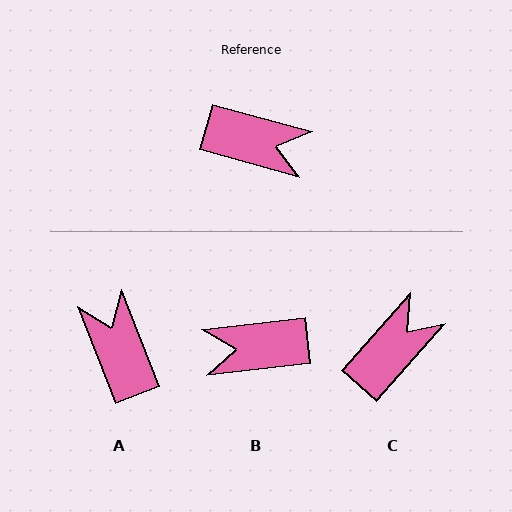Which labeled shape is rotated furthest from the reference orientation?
B, about 158 degrees away.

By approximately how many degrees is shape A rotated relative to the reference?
Approximately 127 degrees counter-clockwise.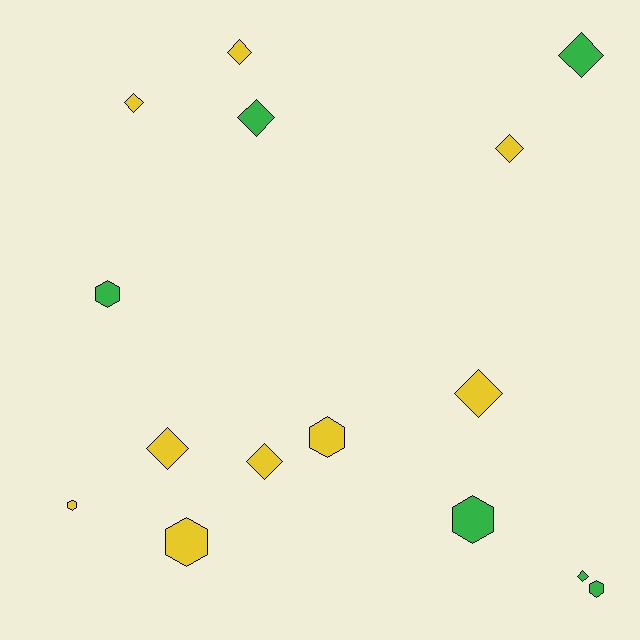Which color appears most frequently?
Yellow, with 9 objects.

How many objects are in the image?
There are 15 objects.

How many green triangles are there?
There are no green triangles.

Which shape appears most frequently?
Diamond, with 9 objects.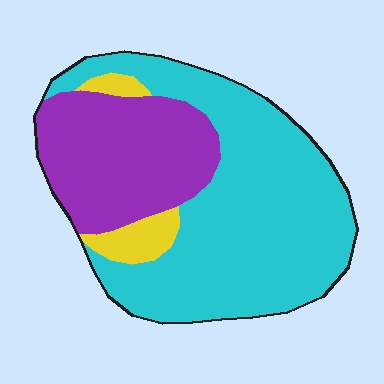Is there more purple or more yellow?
Purple.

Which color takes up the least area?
Yellow, at roughly 5%.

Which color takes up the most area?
Cyan, at roughly 60%.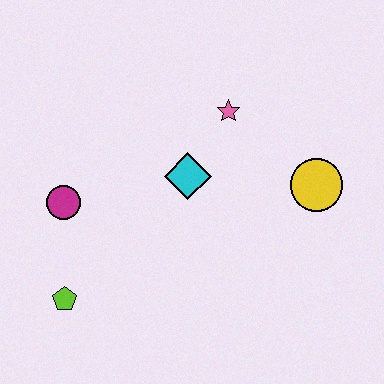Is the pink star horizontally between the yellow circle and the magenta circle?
Yes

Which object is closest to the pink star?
The cyan diamond is closest to the pink star.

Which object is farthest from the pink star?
The lime pentagon is farthest from the pink star.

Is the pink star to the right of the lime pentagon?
Yes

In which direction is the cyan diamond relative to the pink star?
The cyan diamond is below the pink star.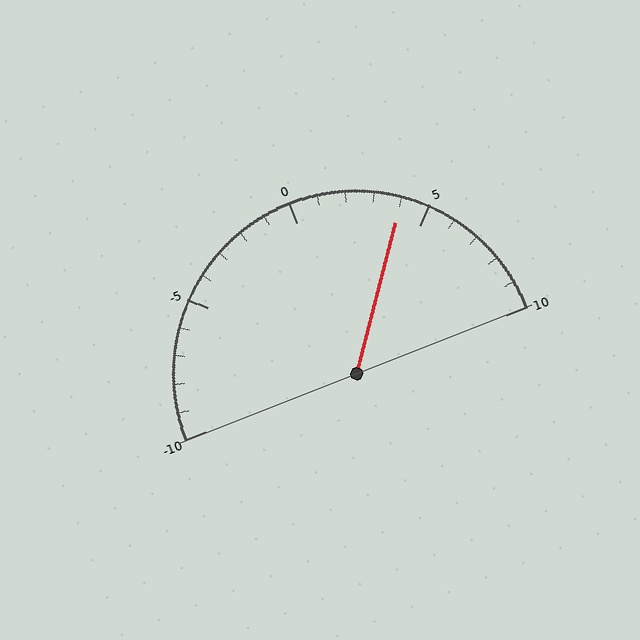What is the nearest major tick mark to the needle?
The nearest major tick mark is 5.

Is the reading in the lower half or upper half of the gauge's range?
The reading is in the upper half of the range (-10 to 10).